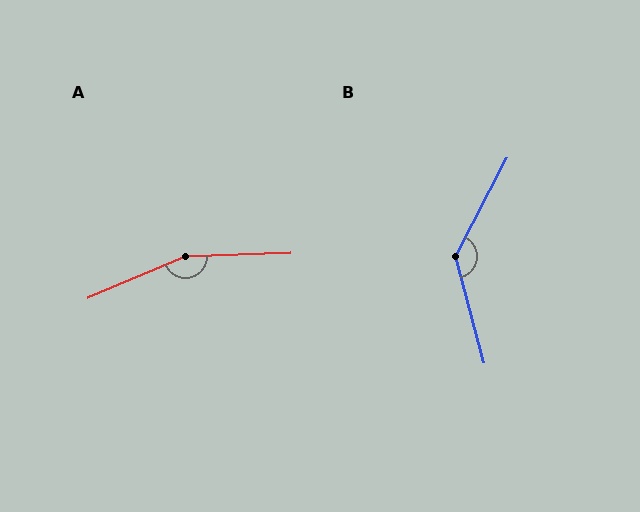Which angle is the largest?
A, at approximately 159 degrees.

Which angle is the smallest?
B, at approximately 138 degrees.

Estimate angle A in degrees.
Approximately 159 degrees.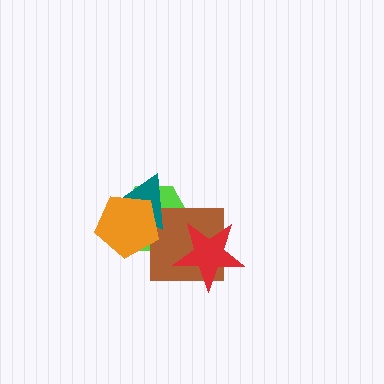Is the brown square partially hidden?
Yes, it is partially covered by another shape.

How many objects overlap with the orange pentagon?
3 objects overlap with the orange pentagon.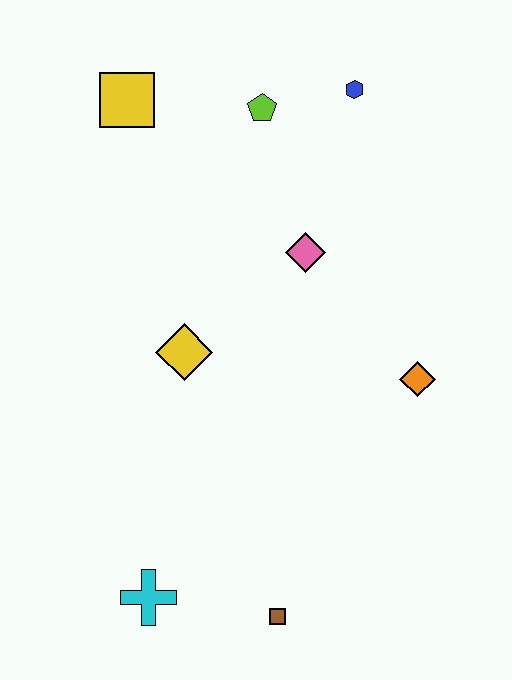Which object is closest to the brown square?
The cyan cross is closest to the brown square.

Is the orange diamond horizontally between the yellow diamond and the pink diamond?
No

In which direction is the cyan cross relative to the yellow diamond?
The cyan cross is below the yellow diamond.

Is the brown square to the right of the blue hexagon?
No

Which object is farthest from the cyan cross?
The blue hexagon is farthest from the cyan cross.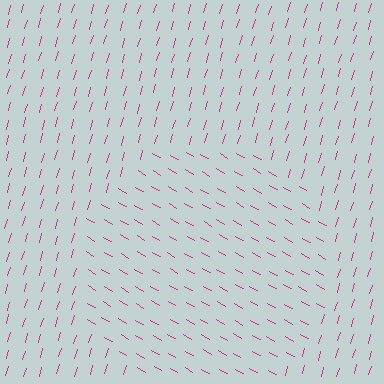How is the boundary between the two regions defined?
The boundary is defined purely by a change in line orientation (approximately 76 degrees difference). All lines are the same color and thickness.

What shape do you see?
I see a circle.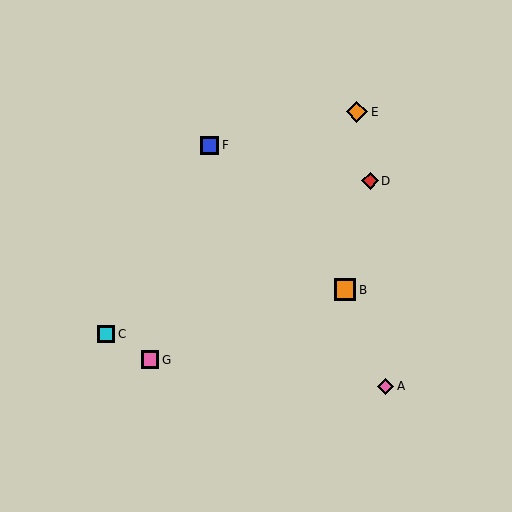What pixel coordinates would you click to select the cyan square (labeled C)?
Click at (106, 334) to select the cyan square C.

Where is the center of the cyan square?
The center of the cyan square is at (106, 334).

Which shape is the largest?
The orange square (labeled B) is the largest.